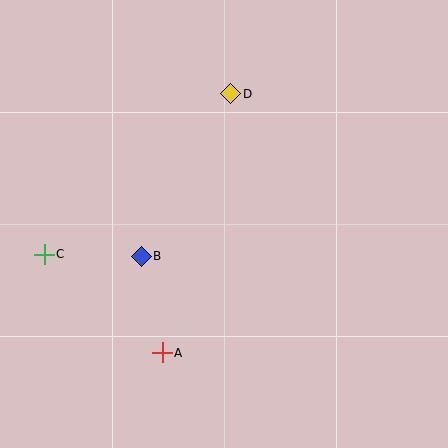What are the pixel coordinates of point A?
Point A is at (162, 353).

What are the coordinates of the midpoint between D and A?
The midpoint between D and A is at (196, 223).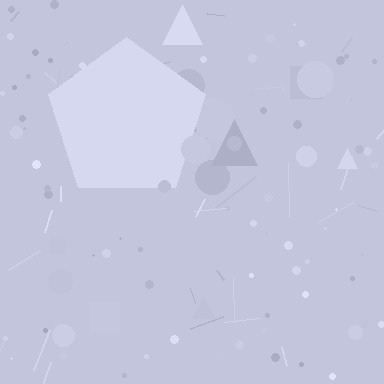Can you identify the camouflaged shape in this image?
The camouflaged shape is a pentagon.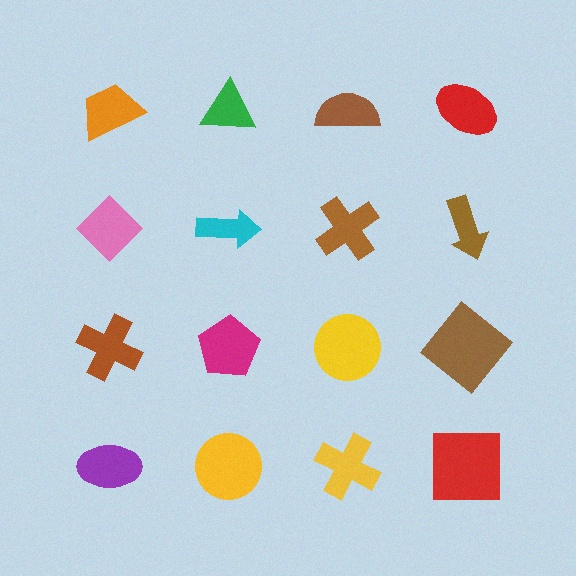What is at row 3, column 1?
A brown cross.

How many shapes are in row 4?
4 shapes.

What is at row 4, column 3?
A yellow cross.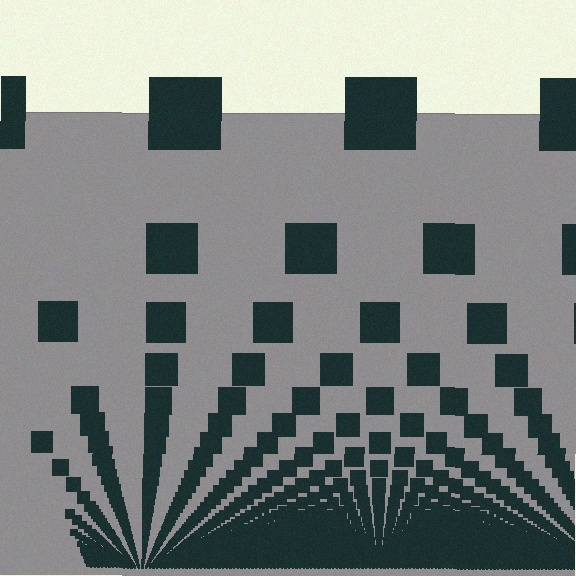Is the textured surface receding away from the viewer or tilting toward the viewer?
The surface appears to tilt toward the viewer. Texture elements get larger and sparser toward the top.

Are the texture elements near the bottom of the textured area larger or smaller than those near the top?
Smaller. The gradient is inverted — elements near the bottom are smaller and denser.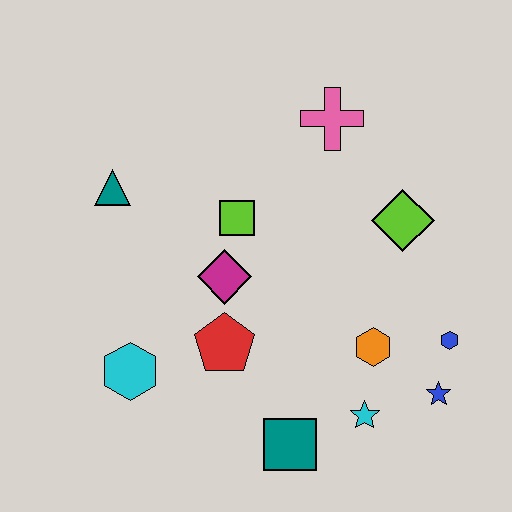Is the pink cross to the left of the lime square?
No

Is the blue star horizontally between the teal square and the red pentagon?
No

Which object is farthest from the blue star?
The teal triangle is farthest from the blue star.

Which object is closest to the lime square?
The magenta diamond is closest to the lime square.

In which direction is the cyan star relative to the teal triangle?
The cyan star is to the right of the teal triangle.